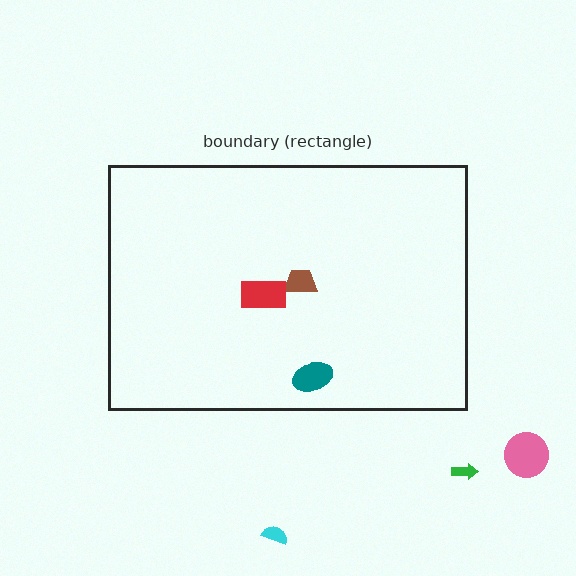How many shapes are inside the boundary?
3 inside, 3 outside.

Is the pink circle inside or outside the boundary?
Outside.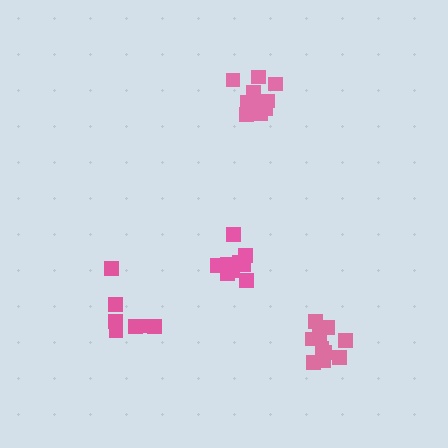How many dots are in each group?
Group 1: 11 dots, Group 2: 10 dots, Group 3: 9 dots, Group 4: 7 dots (37 total).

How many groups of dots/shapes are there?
There are 4 groups.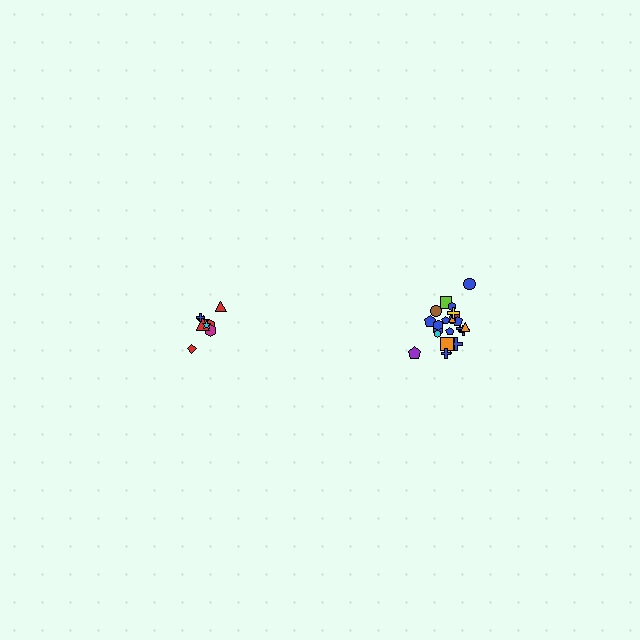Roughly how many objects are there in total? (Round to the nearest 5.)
Roughly 35 objects in total.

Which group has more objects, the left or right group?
The right group.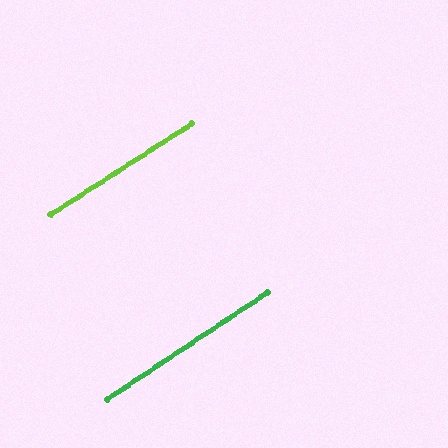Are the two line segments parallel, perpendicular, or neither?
Parallel — their directions differ by only 0.9°.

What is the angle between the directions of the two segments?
Approximately 1 degree.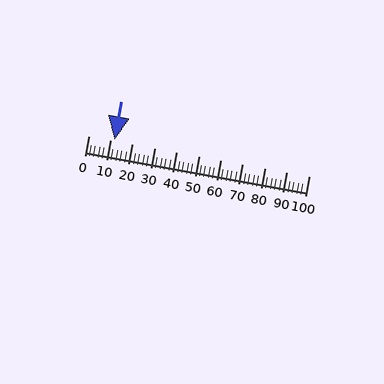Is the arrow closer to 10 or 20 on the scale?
The arrow is closer to 10.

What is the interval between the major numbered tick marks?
The major tick marks are spaced 10 units apart.